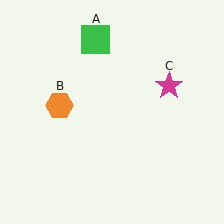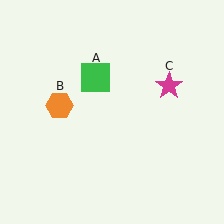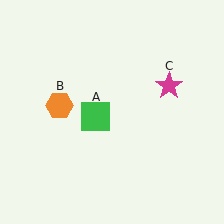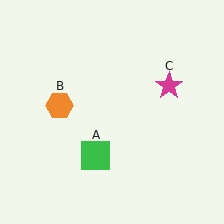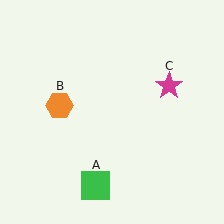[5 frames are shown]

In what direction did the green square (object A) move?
The green square (object A) moved down.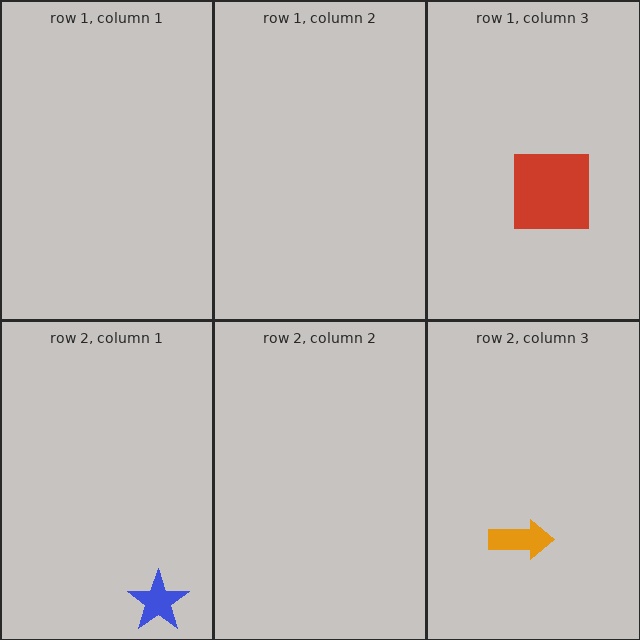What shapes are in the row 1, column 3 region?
The red square.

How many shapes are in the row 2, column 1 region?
1.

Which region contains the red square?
The row 1, column 3 region.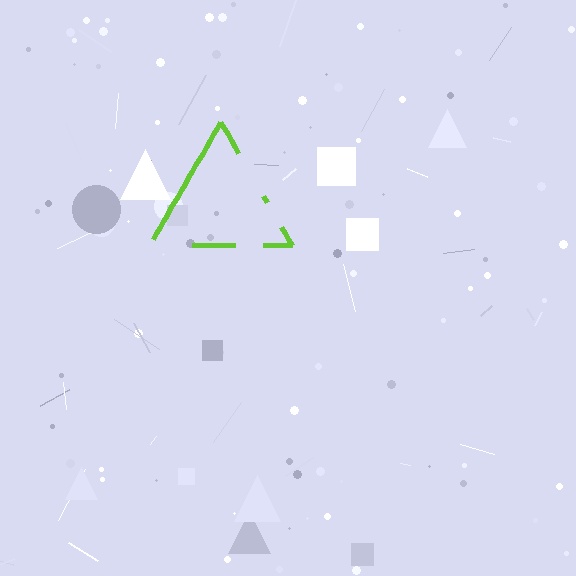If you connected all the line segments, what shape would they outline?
They would outline a triangle.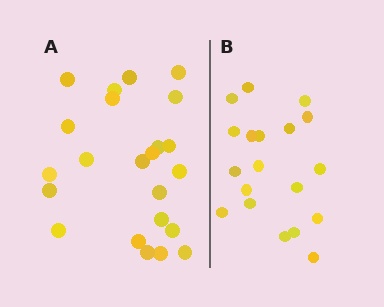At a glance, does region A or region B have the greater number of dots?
Region A (the left region) has more dots.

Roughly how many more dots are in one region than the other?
Region A has about 4 more dots than region B.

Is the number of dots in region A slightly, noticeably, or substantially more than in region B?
Region A has only slightly more — the two regions are fairly close. The ratio is roughly 1.2 to 1.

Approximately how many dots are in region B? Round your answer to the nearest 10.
About 20 dots. (The exact count is 19, which rounds to 20.)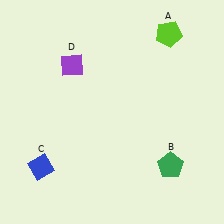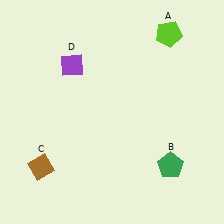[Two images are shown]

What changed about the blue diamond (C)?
In Image 1, C is blue. In Image 2, it changed to brown.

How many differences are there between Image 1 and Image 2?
There is 1 difference between the two images.